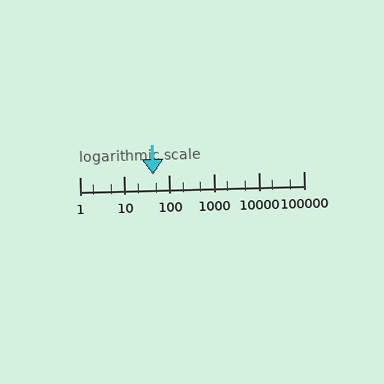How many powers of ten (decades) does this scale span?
The scale spans 5 decades, from 1 to 100000.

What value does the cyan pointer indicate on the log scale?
The pointer indicates approximately 44.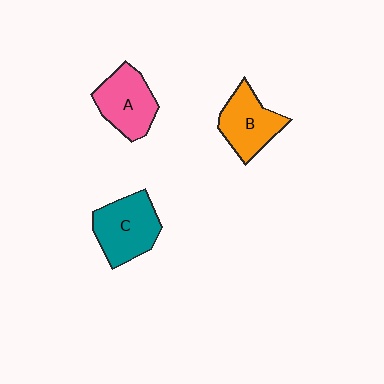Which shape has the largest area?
Shape C (teal).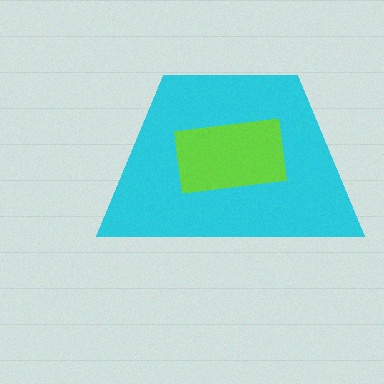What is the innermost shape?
The lime rectangle.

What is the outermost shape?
The cyan trapezoid.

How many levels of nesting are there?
2.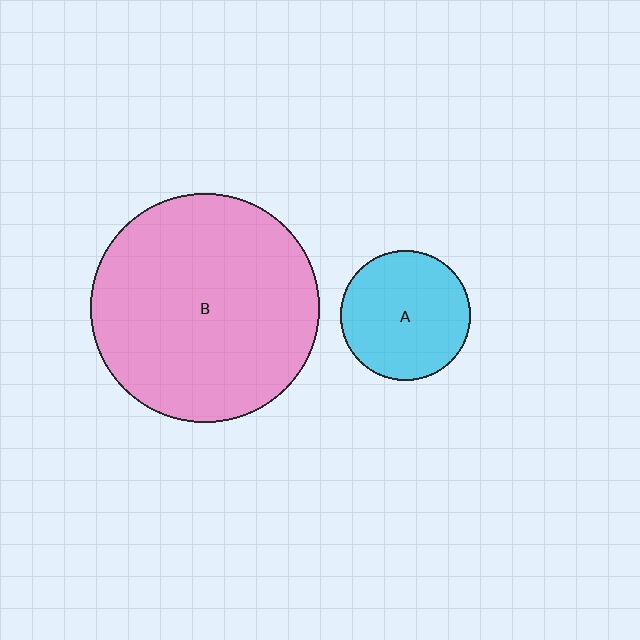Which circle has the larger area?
Circle B (pink).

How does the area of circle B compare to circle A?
Approximately 3.1 times.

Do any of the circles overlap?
No, none of the circles overlap.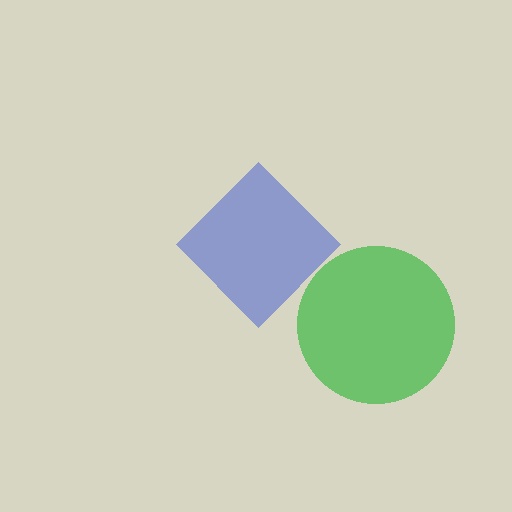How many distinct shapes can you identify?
There are 2 distinct shapes: a green circle, a blue diamond.